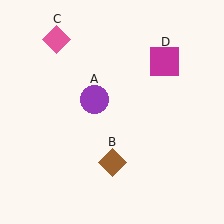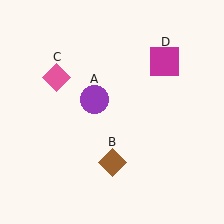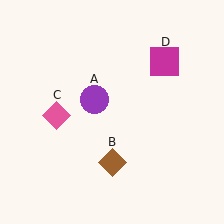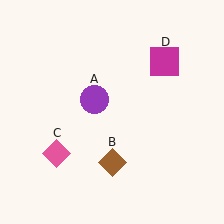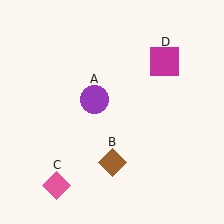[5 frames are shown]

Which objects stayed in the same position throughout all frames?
Purple circle (object A) and brown diamond (object B) and magenta square (object D) remained stationary.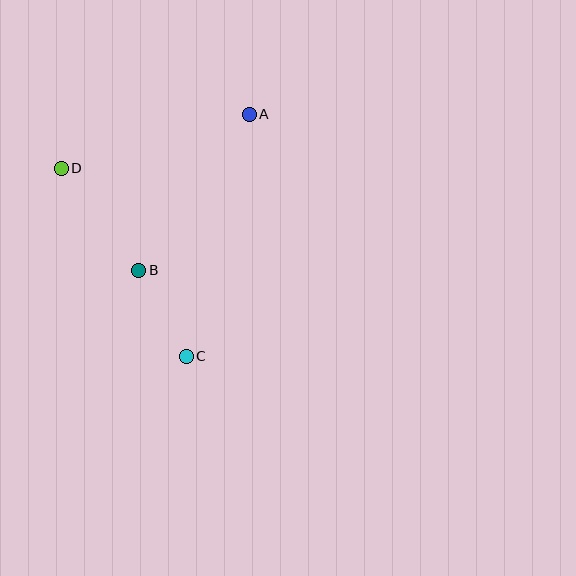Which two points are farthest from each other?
Points A and C are farthest from each other.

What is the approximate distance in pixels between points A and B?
The distance between A and B is approximately 191 pixels.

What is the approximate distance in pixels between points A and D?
The distance between A and D is approximately 195 pixels.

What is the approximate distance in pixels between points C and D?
The distance between C and D is approximately 226 pixels.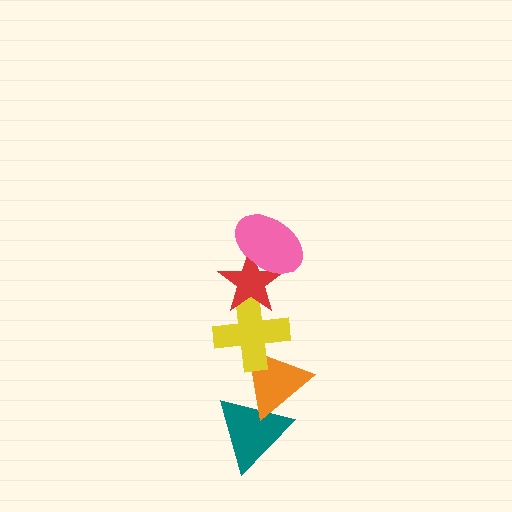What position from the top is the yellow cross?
The yellow cross is 3rd from the top.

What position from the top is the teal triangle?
The teal triangle is 5th from the top.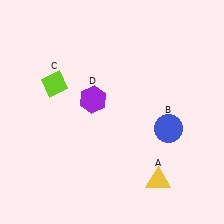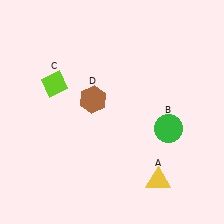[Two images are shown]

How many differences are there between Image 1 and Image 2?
There are 2 differences between the two images.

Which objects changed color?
B changed from blue to green. D changed from purple to brown.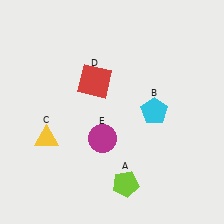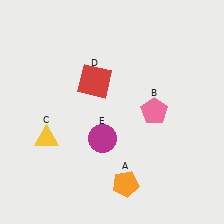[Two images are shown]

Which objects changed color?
A changed from lime to orange. B changed from cyan to pink.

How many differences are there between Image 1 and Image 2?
There are 2 differences between the two images.